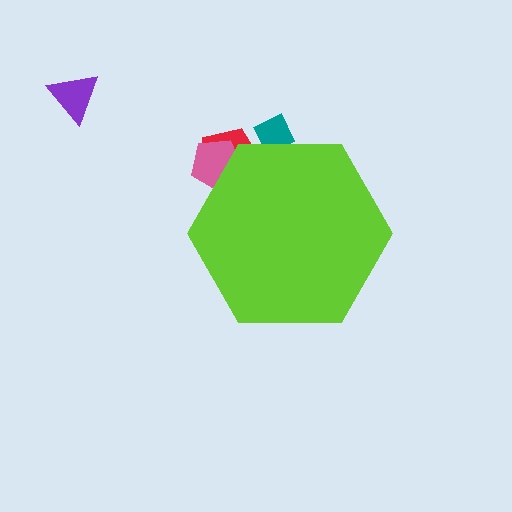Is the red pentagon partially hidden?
Yes, the red pentagon is partially hidden behind the lime hexagon.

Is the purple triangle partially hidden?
No, the purple triangle is fully visible.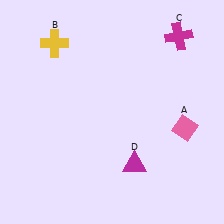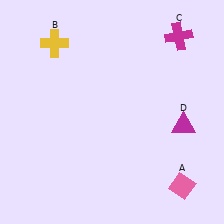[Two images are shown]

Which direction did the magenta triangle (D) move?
The magenta triangle (D) moved right.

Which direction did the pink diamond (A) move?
The pink diamond (A) moved down.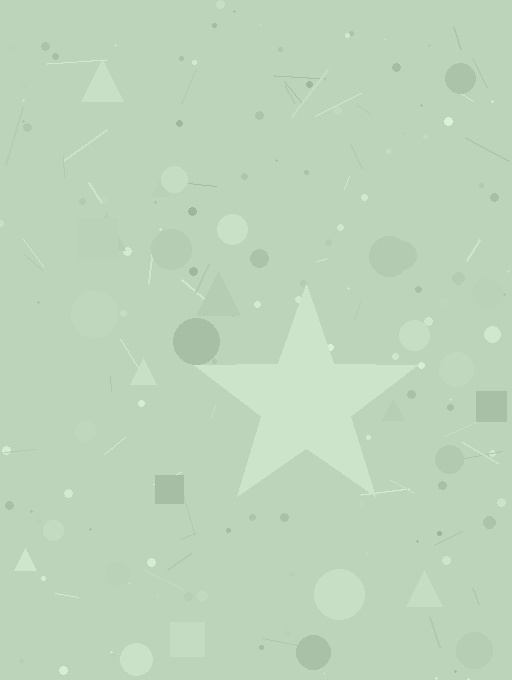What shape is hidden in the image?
A star is hidden in the image.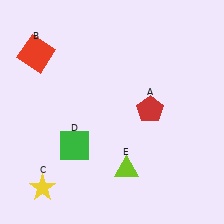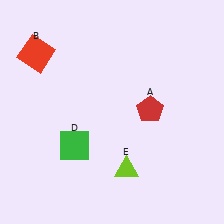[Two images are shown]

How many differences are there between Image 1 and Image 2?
There is 1 difference between the two images.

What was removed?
The yellow star (C) was removed in Image 2.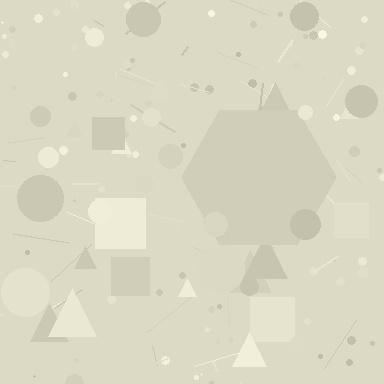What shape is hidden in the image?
A hexagon is hidden in the image.